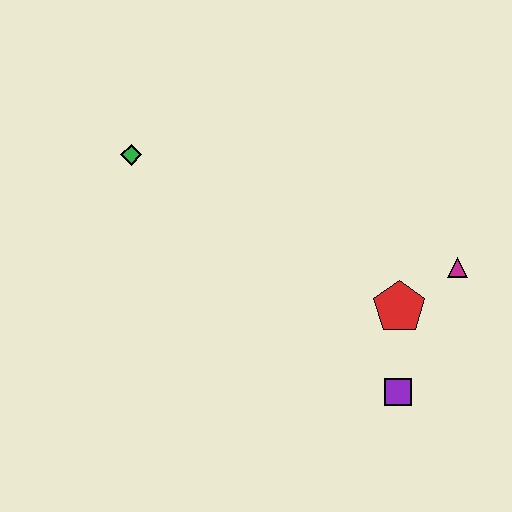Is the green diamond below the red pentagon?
No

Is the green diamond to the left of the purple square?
Yes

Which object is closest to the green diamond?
The red pentagon is closest to the green diamond.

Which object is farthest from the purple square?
The green diamond is farthest from the purple square.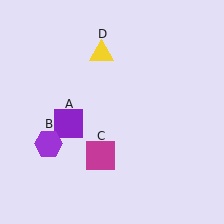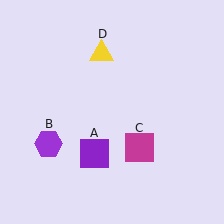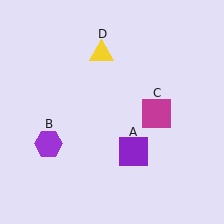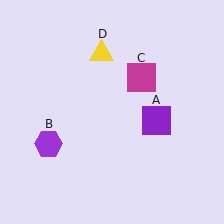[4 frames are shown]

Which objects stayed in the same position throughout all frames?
Purple hexagon (object B) and yellow triangle (object D) remained stationary.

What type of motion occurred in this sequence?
The purple square (object A), magenta square (object C) rotated counterclockwise around the center of the scene.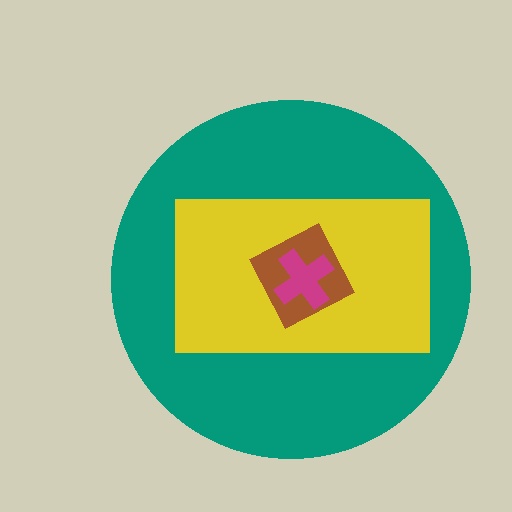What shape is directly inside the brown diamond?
The magenta cross.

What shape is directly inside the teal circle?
The yellow rectangle.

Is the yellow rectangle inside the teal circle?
Yes.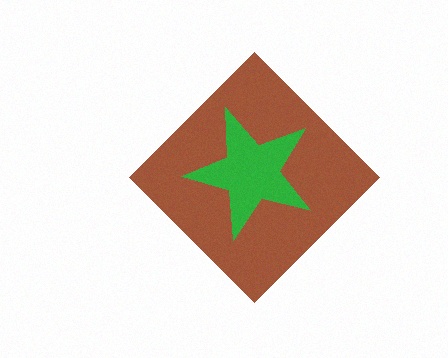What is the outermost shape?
The brown diamond.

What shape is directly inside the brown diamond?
The green star.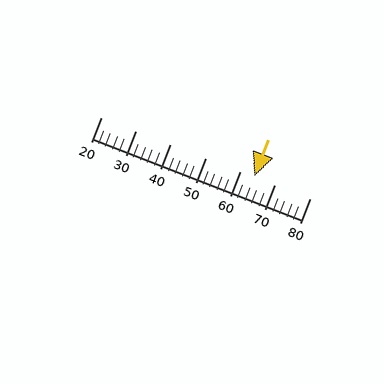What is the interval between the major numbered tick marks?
The major tick marks are spaced 10 units apart.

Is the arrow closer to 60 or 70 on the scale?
The arrow is closer to 60.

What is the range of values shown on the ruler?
The ruler shows values from 20 to 80.